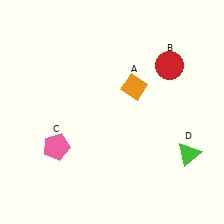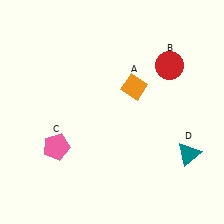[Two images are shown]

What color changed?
The triangle (D) changed from green in Image 1 to teal in Image 2.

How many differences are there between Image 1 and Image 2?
There is 1 difference between the two images.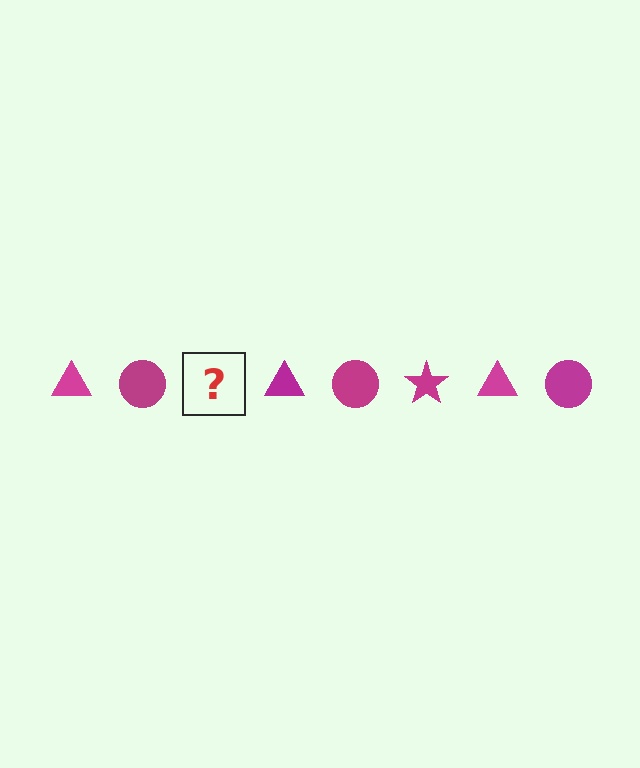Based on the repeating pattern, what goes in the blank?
The blank should be a magenta star.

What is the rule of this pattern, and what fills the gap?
The rule is that the pattern cycles through triangle, circle, star shapes in magenta. The gap should be filled with a magenta star.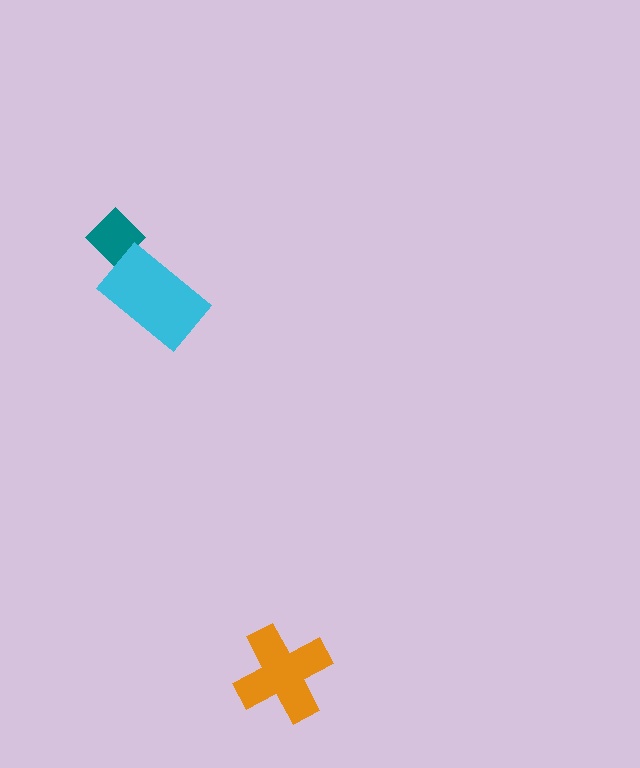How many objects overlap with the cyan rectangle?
1 object overlaps with the cyan rectangle.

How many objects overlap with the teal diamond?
1 object overlaps with the teal diamond.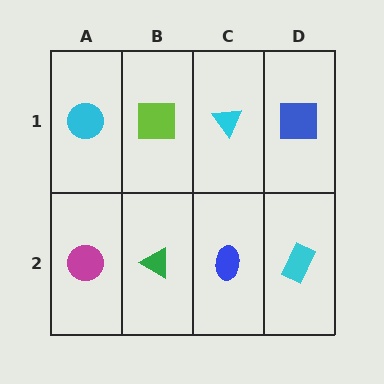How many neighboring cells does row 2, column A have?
2.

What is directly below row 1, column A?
A magenta circle.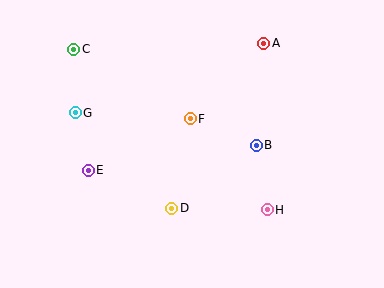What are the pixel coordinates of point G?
Point G is at (75, 113).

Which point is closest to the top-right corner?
Point A is closest to the top-right corner.